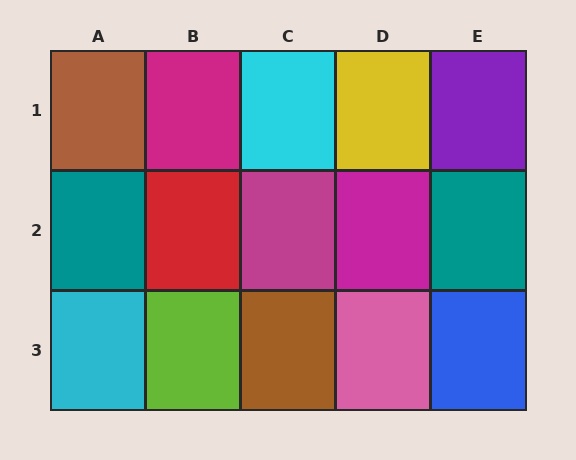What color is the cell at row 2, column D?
Magenta.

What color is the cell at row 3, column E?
Blue.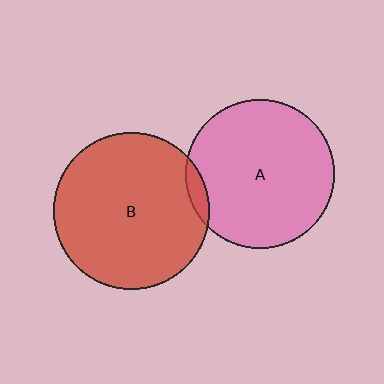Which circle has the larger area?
Circle B (red).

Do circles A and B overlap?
Yes.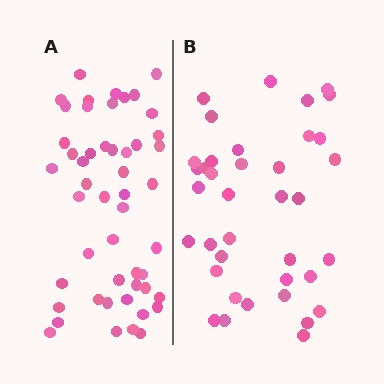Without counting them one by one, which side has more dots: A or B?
Region A (the left region) has more dots.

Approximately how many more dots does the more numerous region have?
Region A has roughly 12 or so more dots than region B.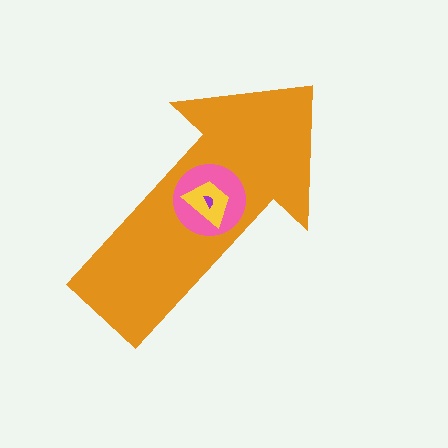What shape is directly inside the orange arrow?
The pink circle.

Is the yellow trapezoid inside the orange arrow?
Yes.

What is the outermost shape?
The orange arrow.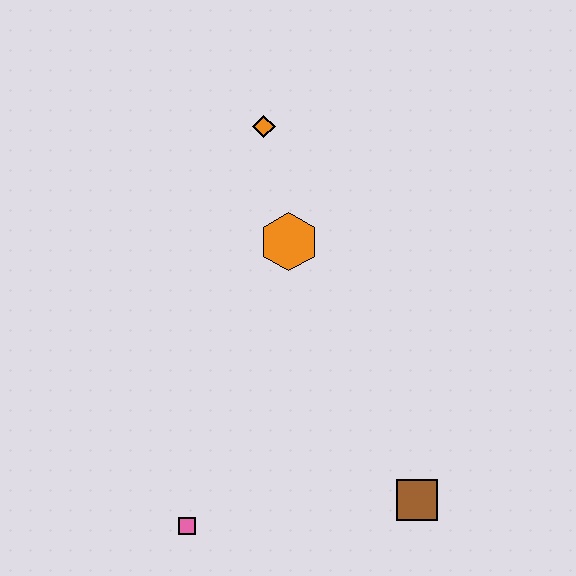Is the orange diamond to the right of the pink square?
Yes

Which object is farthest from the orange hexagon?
The pink square is farthest from the orange hexagon.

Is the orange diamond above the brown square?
Yes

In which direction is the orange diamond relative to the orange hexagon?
The orange diamond is above the orange hexagon.